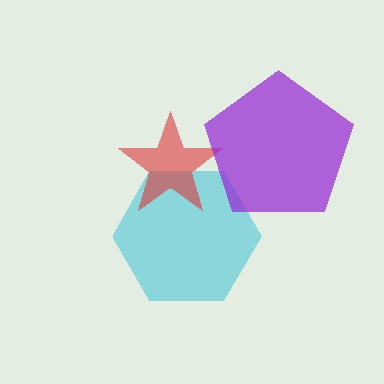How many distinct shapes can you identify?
There are 3 distinct shapes: a cyan hexagon, a red star, a purple pentagon.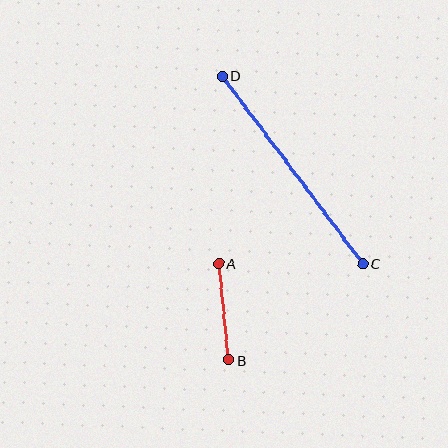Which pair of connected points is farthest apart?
Points C and D are farthest apart.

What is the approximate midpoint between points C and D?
The midpoint is at approximately (293, 170) pixels.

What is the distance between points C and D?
The distance is approximately 235 pixels.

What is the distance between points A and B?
The distance is approximately 97 pixels.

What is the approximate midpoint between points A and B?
The midpoint is at approximately (224, 312) pixels.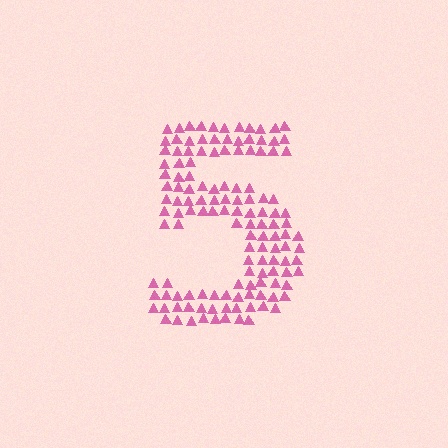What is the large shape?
The large shape is the digit 5.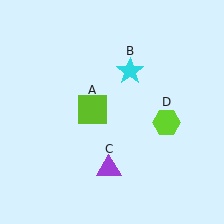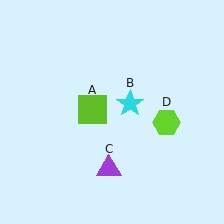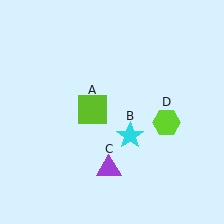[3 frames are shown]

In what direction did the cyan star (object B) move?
The cyan star (object B) moved down.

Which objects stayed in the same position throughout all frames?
Lime square (object A) and purple triangle (object C) and lime hexagon (object D) remained stationary.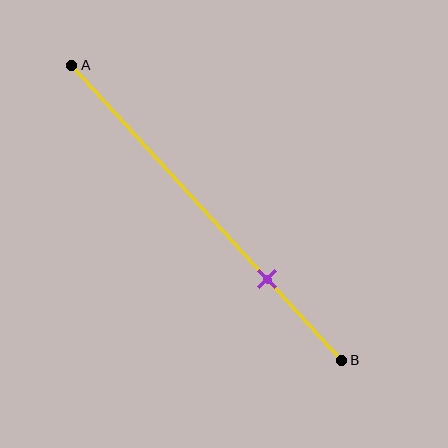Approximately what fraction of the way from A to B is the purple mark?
The purple mark is approximately 75% of the way from A to B.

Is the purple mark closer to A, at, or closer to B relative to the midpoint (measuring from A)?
The purple mark is closer to point B than the midpoint of segment AB.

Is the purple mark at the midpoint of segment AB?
No, the mark is at about 75% from A, not at the 50% midpoint.